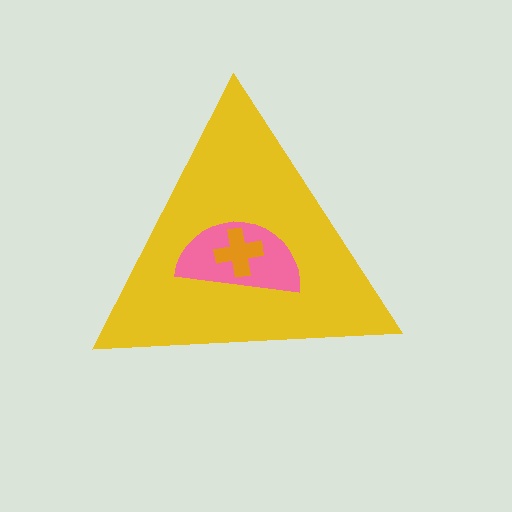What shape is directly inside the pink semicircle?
The orange cross.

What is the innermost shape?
The orange cross.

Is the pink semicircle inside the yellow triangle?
Yes.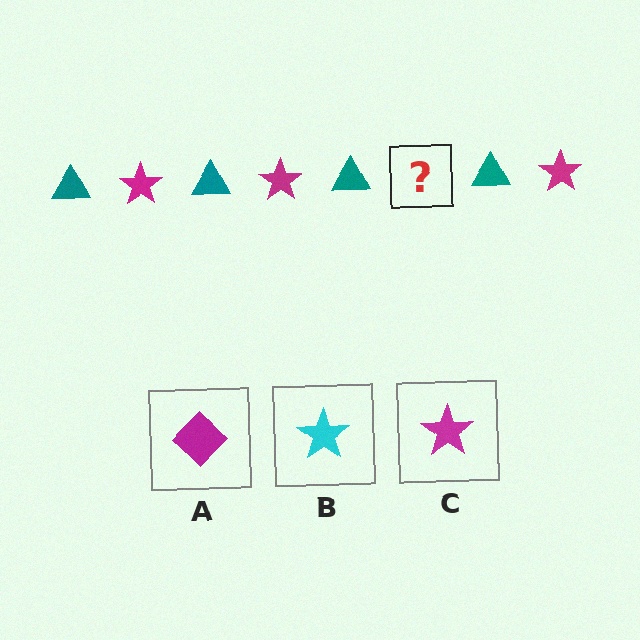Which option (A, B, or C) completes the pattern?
C.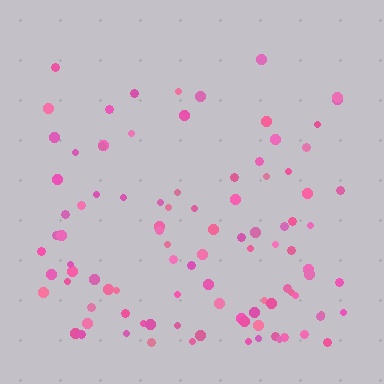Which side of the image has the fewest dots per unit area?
The top.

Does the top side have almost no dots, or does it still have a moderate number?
Still a moderate number, just noticeably fewer than the bottom.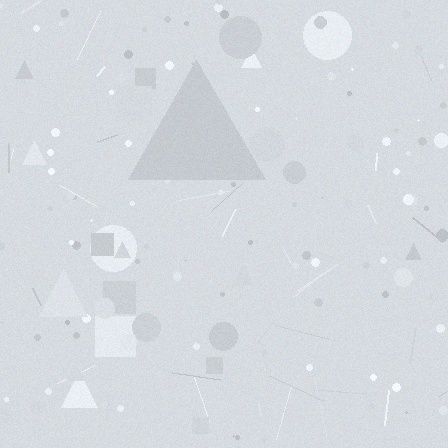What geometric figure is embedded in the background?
A triangle is embedded in the background.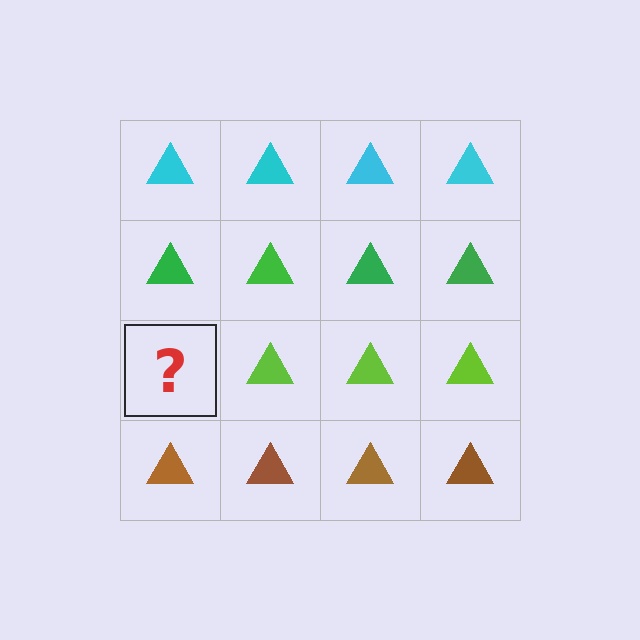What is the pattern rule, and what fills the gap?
The rule is that each row has a consistent color. The gap should be filled with a lime triangle.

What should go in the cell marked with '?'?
The missing cell should contain a lime triangle.